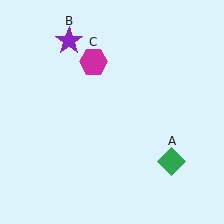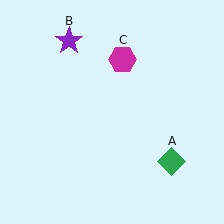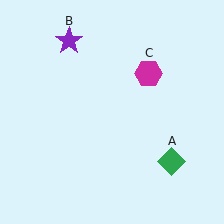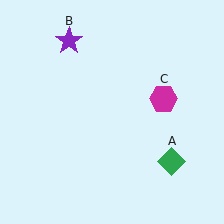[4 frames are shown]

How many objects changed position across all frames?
1 object changed position: magenta hexagon (object C).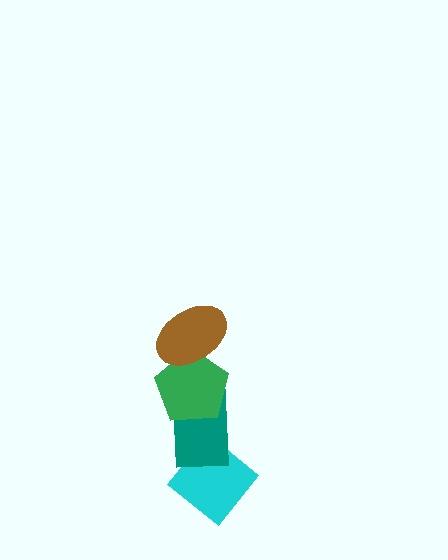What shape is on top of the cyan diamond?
The teal rectangle is on top of the cyan diamond.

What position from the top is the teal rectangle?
The teal rectangle is 3rd from the top.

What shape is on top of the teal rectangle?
The green pentagon is on top of the teal rectangle.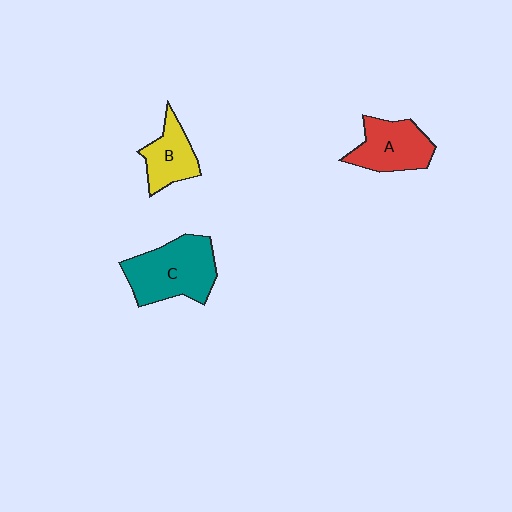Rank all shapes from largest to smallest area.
From largest to smallest: C (teal), A (red), B (yellow).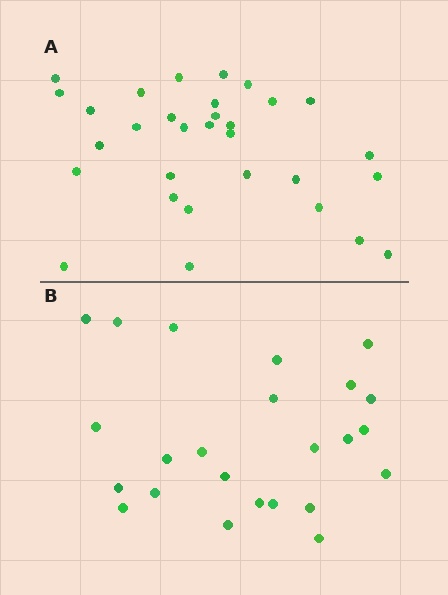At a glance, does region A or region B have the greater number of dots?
Region A (the top region) has more dots.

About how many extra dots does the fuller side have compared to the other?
Region A has roughly 8 or so more dots than region B.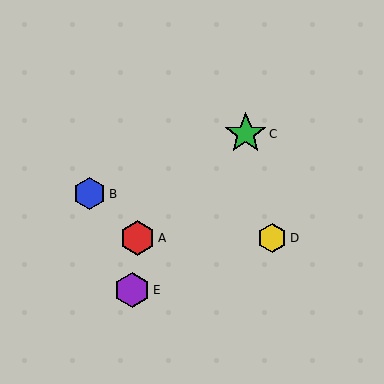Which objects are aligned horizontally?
Objects A, D are aligned horizontally.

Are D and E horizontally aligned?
No, D is at y≈238 and E is at y≈290.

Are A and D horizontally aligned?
Yes, both are at y≈238.